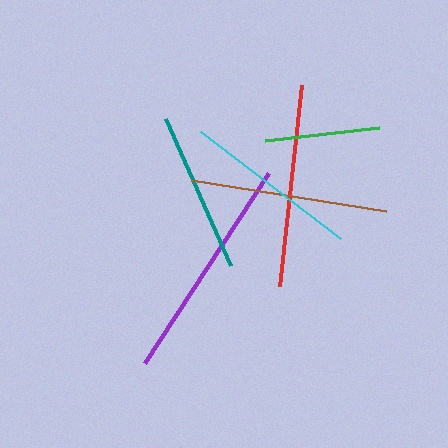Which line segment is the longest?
The purple line is the longest at approximately 227 pixels.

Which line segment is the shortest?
The green line is the shortest at approximately 115 pixels.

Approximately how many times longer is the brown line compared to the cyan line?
The brown line is approximately 1.1 times the length of the cyan line.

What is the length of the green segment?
The green segment is approximately 115 pixels long.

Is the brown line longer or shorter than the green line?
The brown line is longer than the green line.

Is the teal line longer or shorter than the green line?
The teal line is longer than the green line.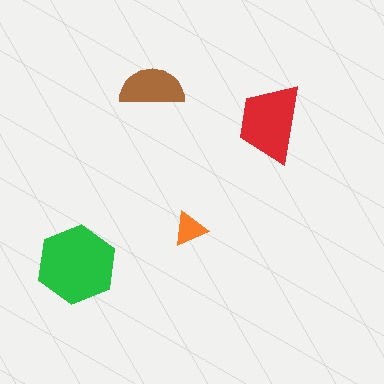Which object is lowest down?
The green hexagon is bottommost.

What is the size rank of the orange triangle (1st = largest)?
4th.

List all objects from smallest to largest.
The orange triangle, the brown semicircle, the red trapezoid, the green hexagon.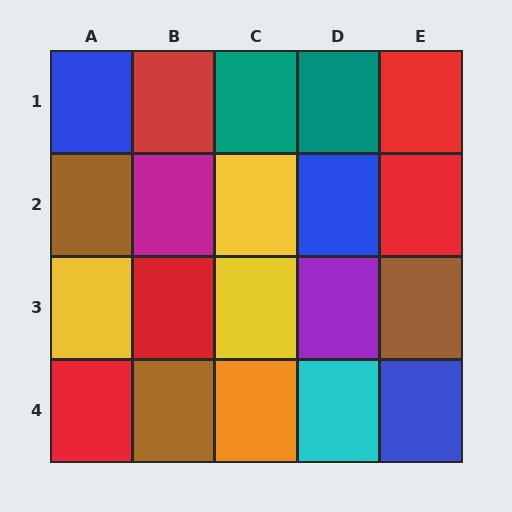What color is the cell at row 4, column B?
Brown.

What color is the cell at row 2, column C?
Yellow.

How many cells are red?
5 cells are red.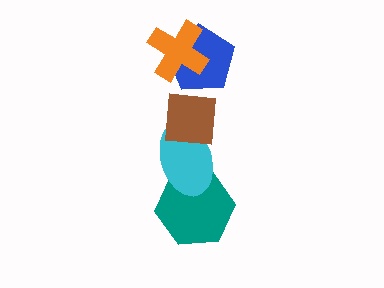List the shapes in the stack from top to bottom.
From top to bottom: the orange cross, the blue pentagon, the brown square, the cyan ellipse, the teal hexagon.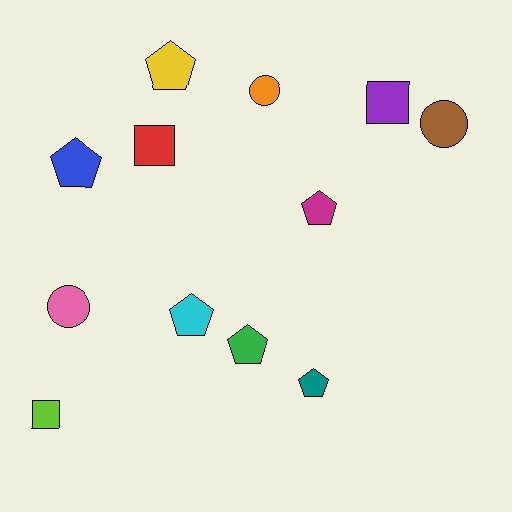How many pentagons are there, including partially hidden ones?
There are 6 pentagons.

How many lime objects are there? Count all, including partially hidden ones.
There is 1 lime object.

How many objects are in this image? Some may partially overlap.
There are 12 objects.